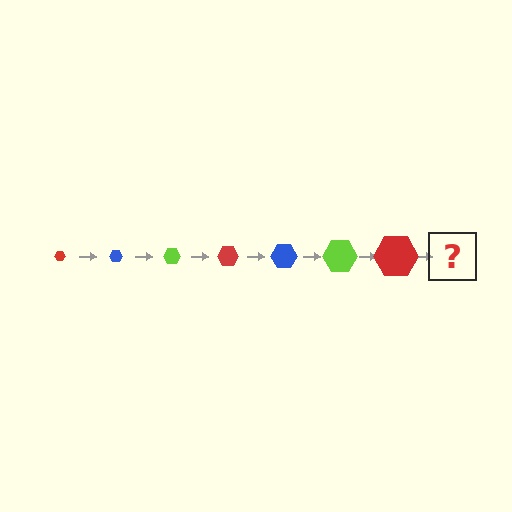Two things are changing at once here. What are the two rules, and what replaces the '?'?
The two rules are that the hexagon grows larger each step and the color cycles through red, blue, and lime. The '?' should be a blue hexagon, larger than the previous one.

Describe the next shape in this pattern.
It should be a blue hexagon, larger than the previous one.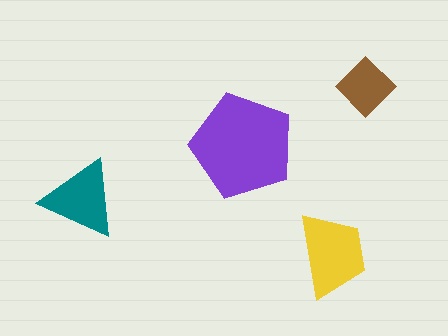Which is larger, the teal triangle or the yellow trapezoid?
The yellow trapezoid.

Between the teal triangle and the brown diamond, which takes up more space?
The teal triangle.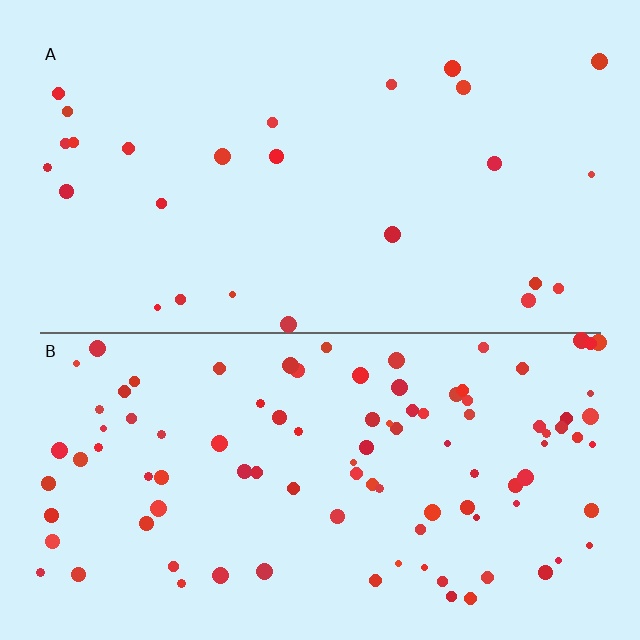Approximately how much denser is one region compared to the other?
Approximately 3.8× — region B over region A.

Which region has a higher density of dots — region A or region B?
B (the bottom).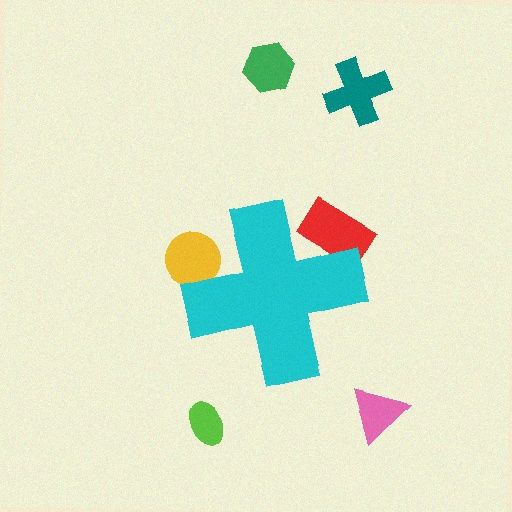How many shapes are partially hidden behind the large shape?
2 shapes are partially hidden.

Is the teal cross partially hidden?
No, the teal cross is fully visible.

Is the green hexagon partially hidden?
No, the green hexagon is fully visible.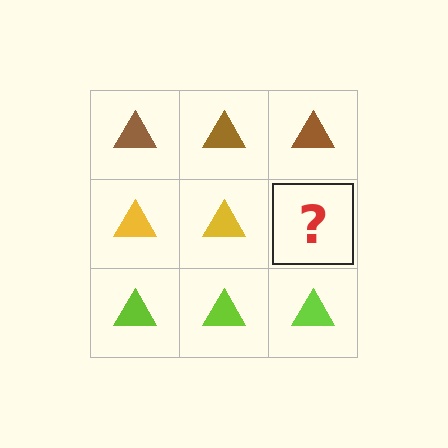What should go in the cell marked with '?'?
The missing cell should contain a yellow triangle.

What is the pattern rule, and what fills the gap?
The rule is that each row has a consistent color. The gap should be filled with a yellow triangle.